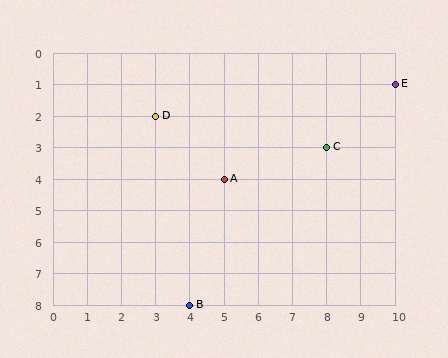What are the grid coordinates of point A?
Point A is at grid coordinates (5, 4).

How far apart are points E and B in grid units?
Points E and B are 6 columns and 7 rows apart (about 9.2 grid units diagonally).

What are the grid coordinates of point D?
Point D is at grid coordinates (3, 2).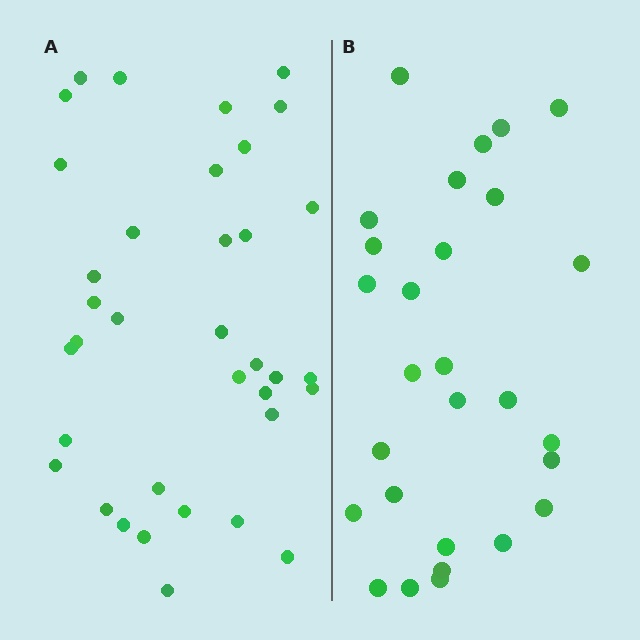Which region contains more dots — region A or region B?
Region A (the left region) has more dots.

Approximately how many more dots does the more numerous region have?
Region A has roughly 8 or so more dots than region B.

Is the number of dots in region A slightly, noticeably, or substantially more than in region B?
Region A has noticeably more, but not dramatically so. The ratio is roughly 1.3 to 1.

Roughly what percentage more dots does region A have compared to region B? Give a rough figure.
About 30% more.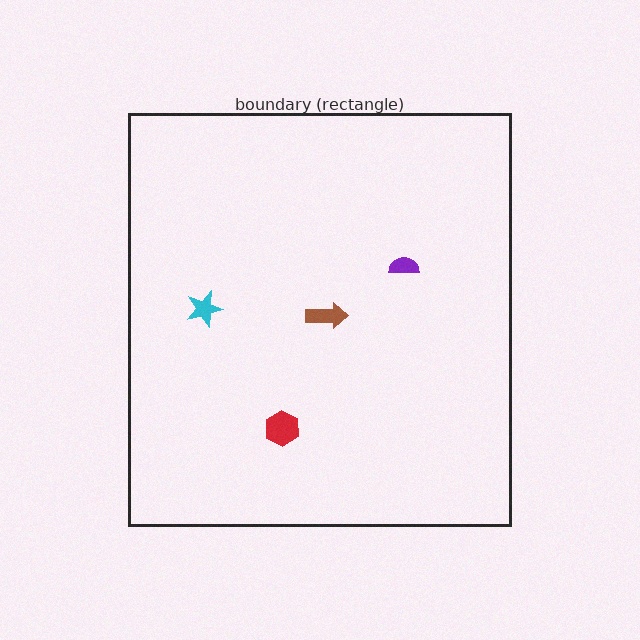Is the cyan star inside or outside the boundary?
Inside.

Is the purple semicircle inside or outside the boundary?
Inside.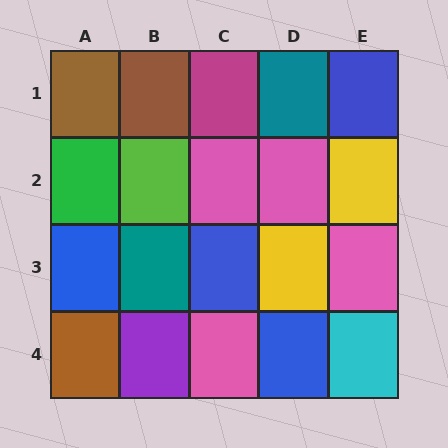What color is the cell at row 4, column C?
Pink.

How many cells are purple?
1 cell is purple.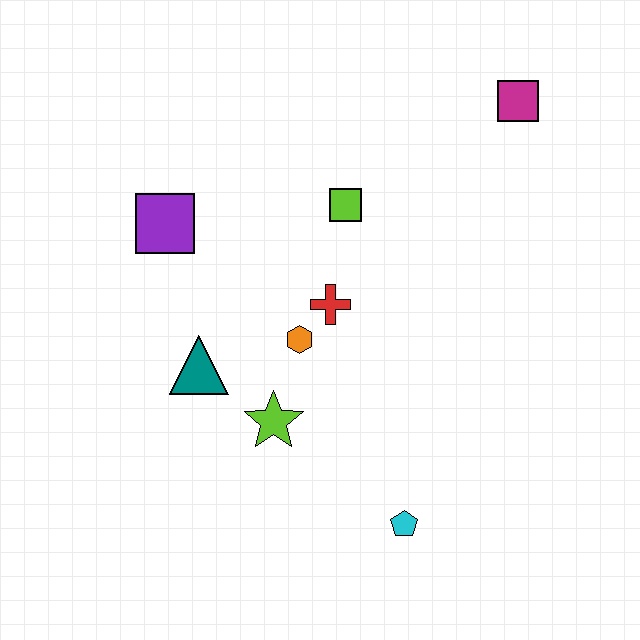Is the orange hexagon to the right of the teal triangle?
Yes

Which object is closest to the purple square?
The teal triangle is closest to the purple square.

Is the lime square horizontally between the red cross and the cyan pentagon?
Yes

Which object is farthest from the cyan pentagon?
The magenta square is farthest from the cyan pentagon.